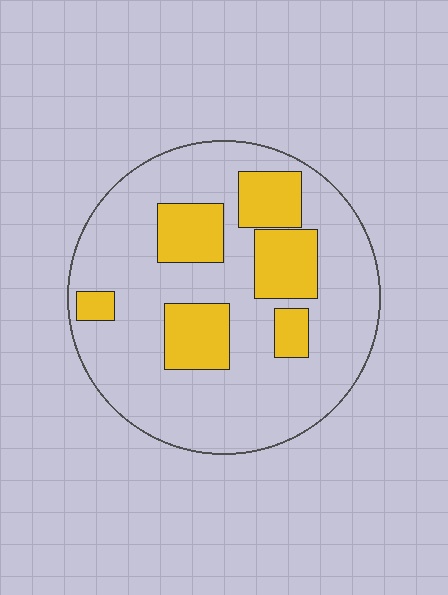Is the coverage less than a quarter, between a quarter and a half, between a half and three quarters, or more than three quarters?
Between a quarter and a half.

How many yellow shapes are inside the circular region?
6.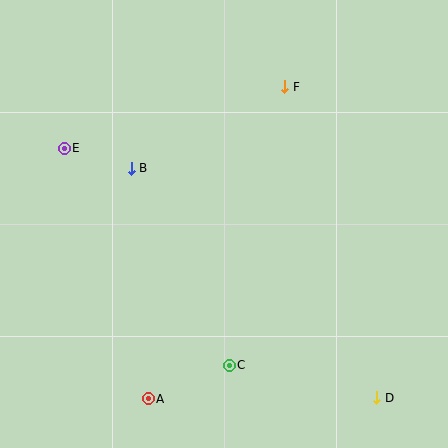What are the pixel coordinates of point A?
Point A is at (148, 399).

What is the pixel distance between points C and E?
The distance between C and E is 272 pixels.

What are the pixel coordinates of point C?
Point C is at (229, 365).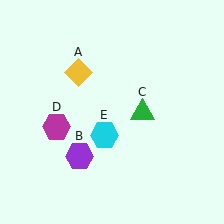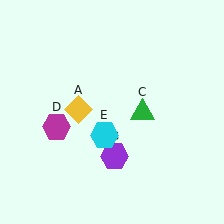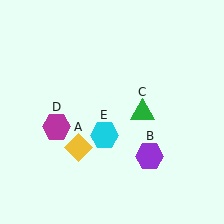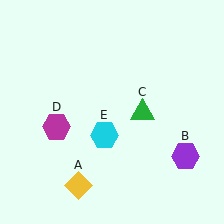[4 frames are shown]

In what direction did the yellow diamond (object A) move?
The yellow diamond (object A) moved down.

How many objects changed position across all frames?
2 objects changed position: yellow diamond (object A), purple hexagon (object B).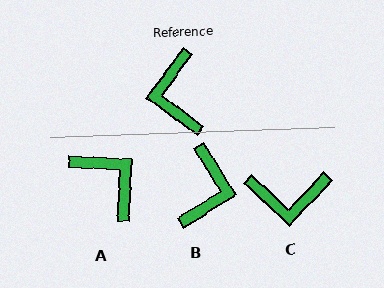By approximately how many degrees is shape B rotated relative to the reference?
Approximately 158 degrees counter-clockwise.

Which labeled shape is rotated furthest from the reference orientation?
B, about 158 degrees away.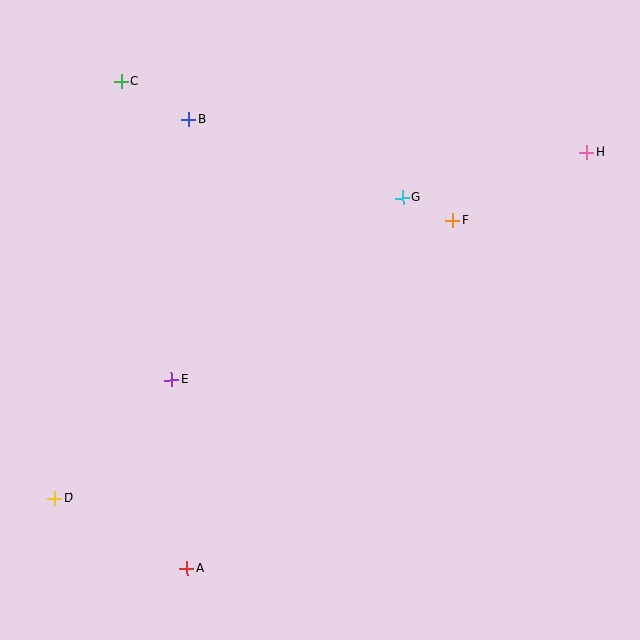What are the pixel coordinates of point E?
Point E is at (172, 380).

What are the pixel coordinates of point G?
Point G is at (403, 198).